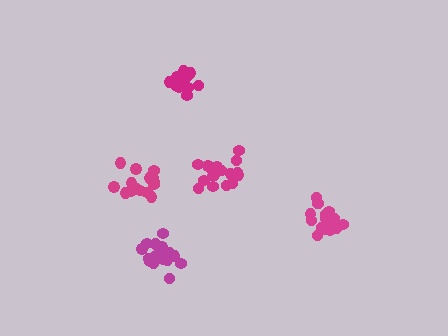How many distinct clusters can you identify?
There are 5 distinct clusters.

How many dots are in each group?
Group 1: 20 dots, Group 2: 14 dots, Group 3: 18 dots, Group 4: 17 dots, Group 5: 15 dots (84 total).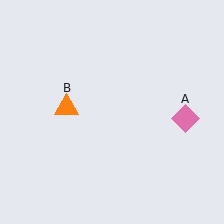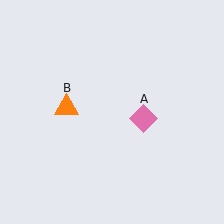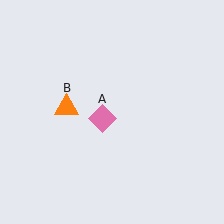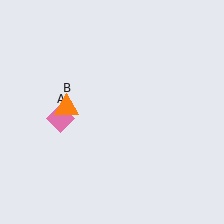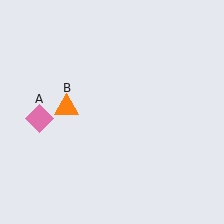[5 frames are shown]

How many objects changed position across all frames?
1 object changed position: pink diamond (object A).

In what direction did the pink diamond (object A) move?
The pink diamond (object A) moved left.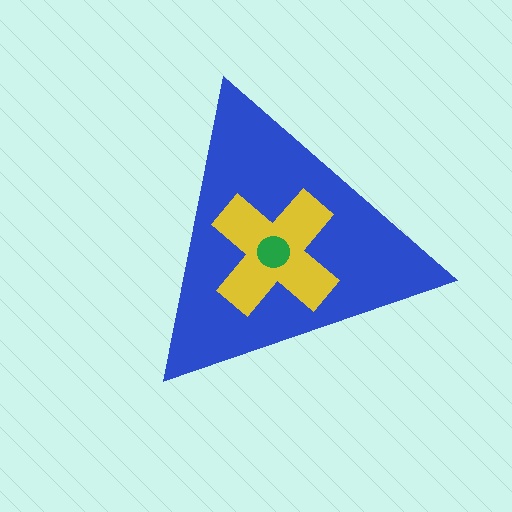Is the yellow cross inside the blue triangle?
Yes.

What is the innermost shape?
The green circle.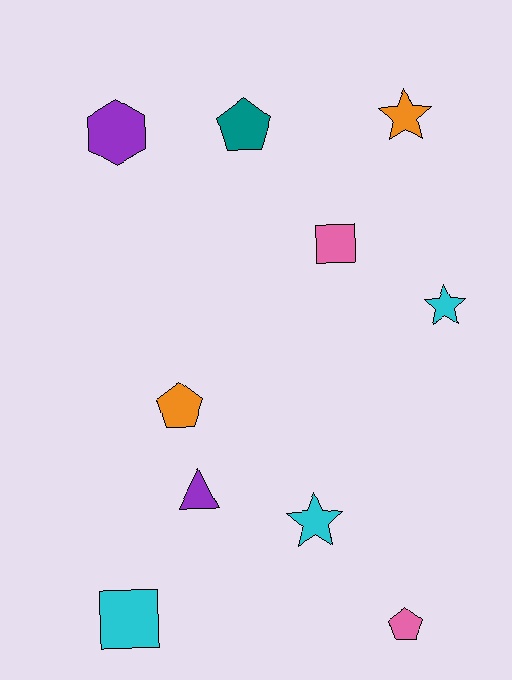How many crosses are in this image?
There are no crosses.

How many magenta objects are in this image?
There are no magenta objects.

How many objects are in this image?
There are 10 objects.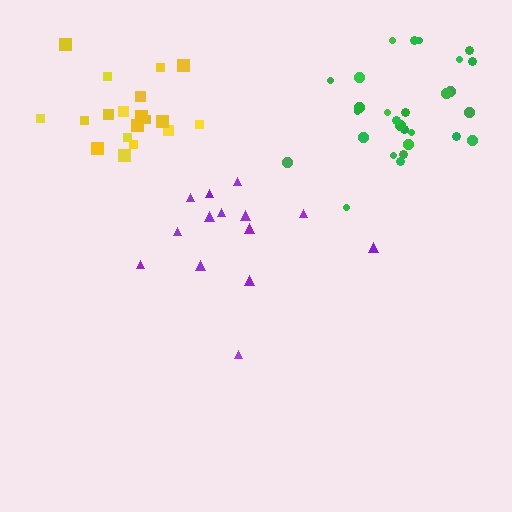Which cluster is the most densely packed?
Yellow.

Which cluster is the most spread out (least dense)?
Purple.